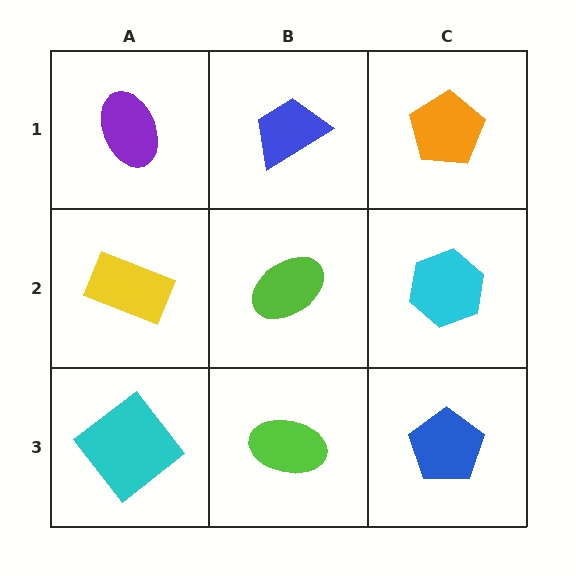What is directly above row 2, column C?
An orange pentagon.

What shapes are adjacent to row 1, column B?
A lime ellipse (row 2, column B), a purple ellipse (row 1, column A), an orange pentagon (row 1, column C).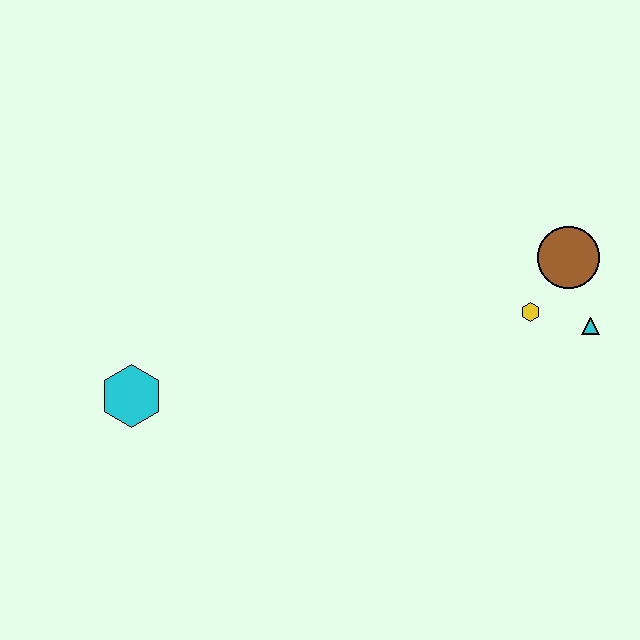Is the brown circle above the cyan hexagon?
Yes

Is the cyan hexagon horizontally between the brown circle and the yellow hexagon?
No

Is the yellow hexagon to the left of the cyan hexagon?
No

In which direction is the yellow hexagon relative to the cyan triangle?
The yellow hexagon is to the left of the cyan triangle.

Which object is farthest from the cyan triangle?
The cyan hexagon is farthest from the cyan triangle.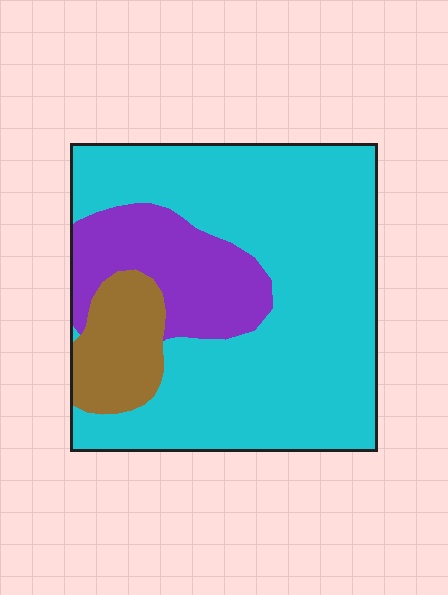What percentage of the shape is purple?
Purple takes up about one fifth (1/5) of the shape.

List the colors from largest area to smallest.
From largest to smallest: cyan, purple, brown.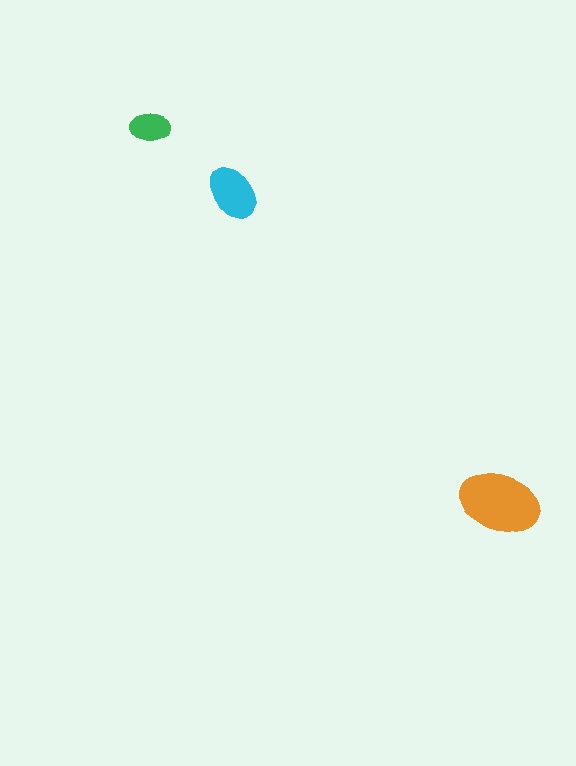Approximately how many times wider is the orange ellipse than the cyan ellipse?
About 1.5 times wider.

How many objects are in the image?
There are 3 objects in the image.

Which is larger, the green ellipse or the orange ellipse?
The orange one.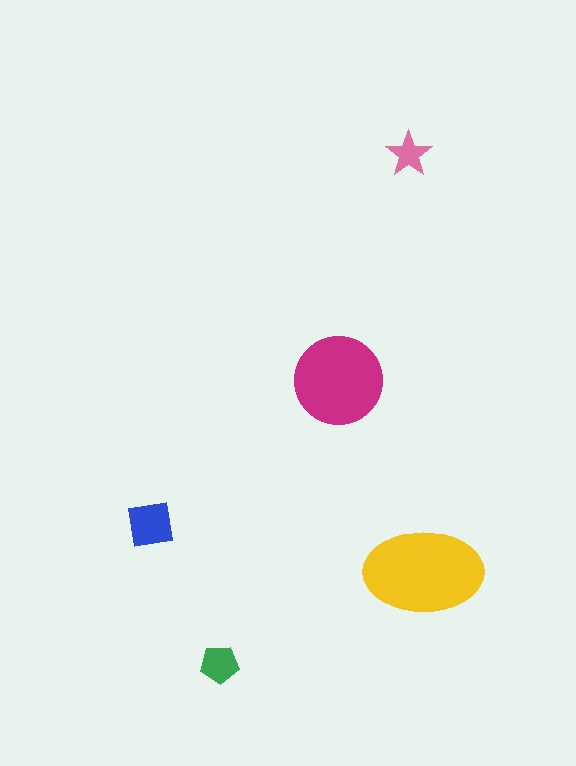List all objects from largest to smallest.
The yellow ellipse, the magenta circle, the blue square, the green pentagon, the pink star.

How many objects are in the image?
There are 5 objects in the image.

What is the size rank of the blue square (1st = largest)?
3rd.